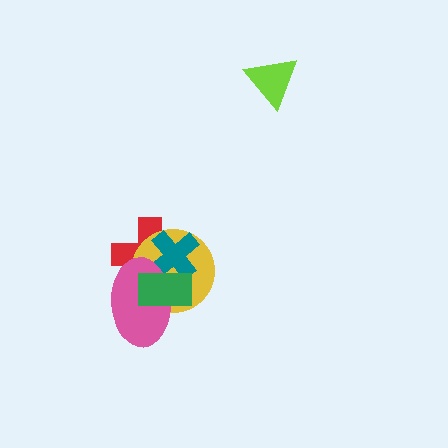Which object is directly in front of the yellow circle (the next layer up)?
The teal cross is directly in front of the yellow circle.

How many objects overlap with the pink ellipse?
4 objects overlap with the pink ellipse.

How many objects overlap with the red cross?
4 objects overlap with the red cross.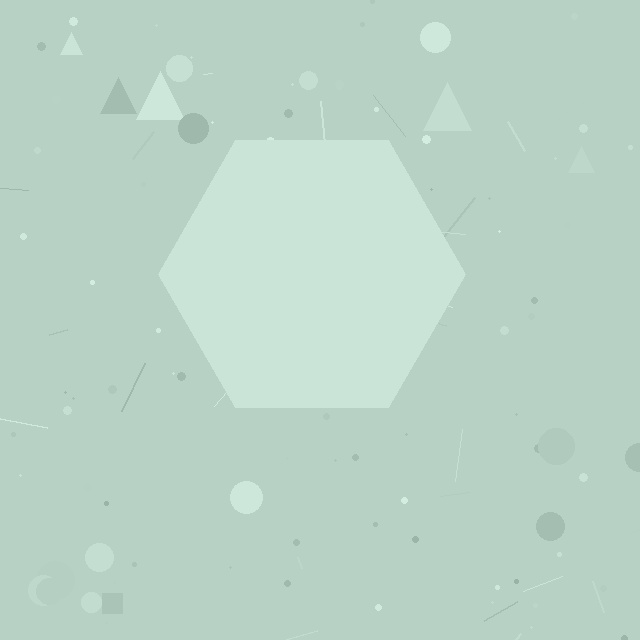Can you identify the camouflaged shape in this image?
The camouflaged shape is a hexagon.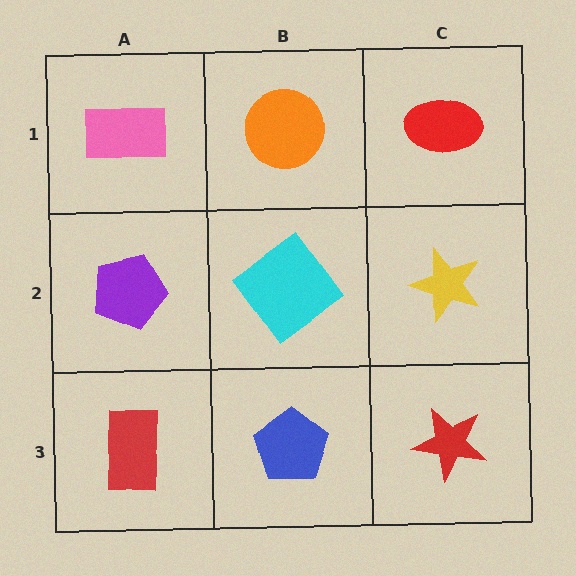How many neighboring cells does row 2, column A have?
3.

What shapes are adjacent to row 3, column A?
A purple pentagon (row 2, column A), a blue pentagon (row 3, column B).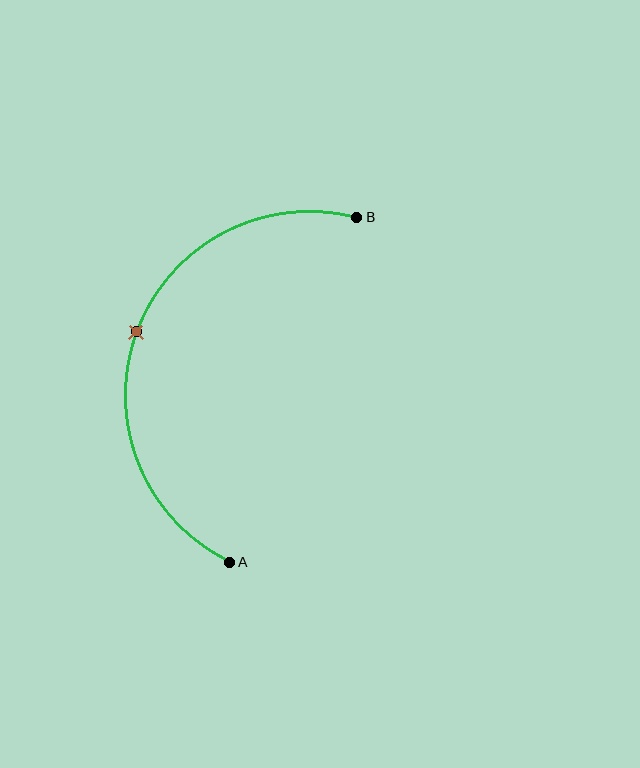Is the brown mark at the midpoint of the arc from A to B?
Yes. The brown mark lies on the arc at equal arc-length from both A and B — it is the arc midpoint.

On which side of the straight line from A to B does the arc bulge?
The arc bulges to the left of the straight line connecting A and B.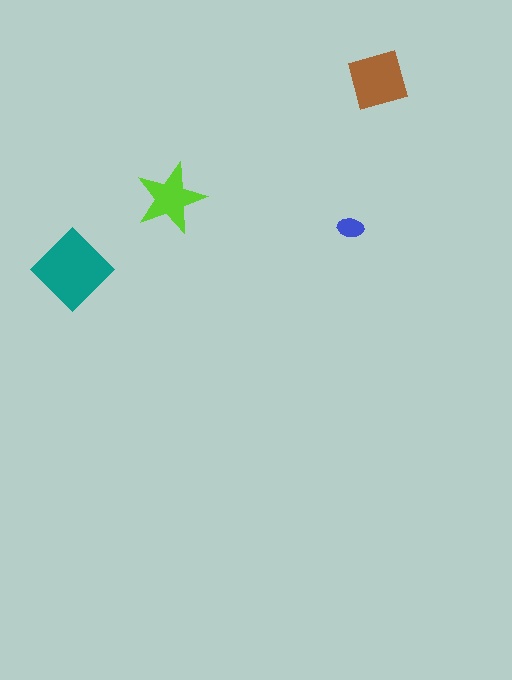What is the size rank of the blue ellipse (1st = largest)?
4th.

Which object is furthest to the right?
The brown square is rightmost.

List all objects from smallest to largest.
The blue ellipse, the lime star, the brown square, the teal diamond.